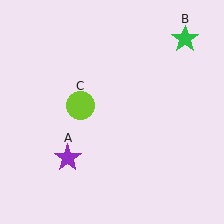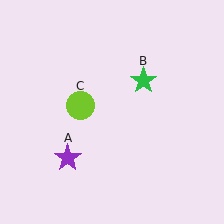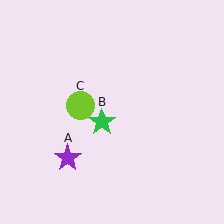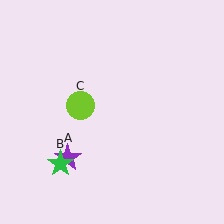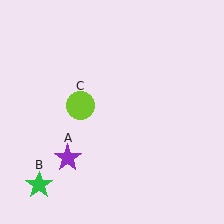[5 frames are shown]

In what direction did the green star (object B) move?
The green star (object B) moved down and to the left.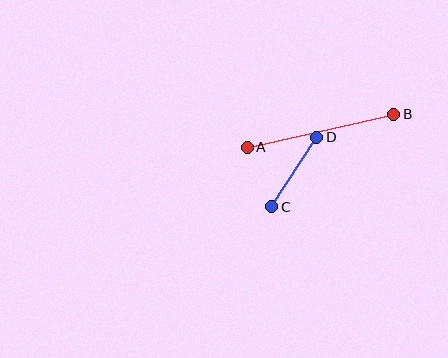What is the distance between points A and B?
The distance is approximately 150 pixels.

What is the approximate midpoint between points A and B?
The midpoint is at approximately (320, 131) pixels.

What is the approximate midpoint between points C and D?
The midpoint is at approximately (294, 172) pixels.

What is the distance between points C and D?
The distance is approximately 83 pixels.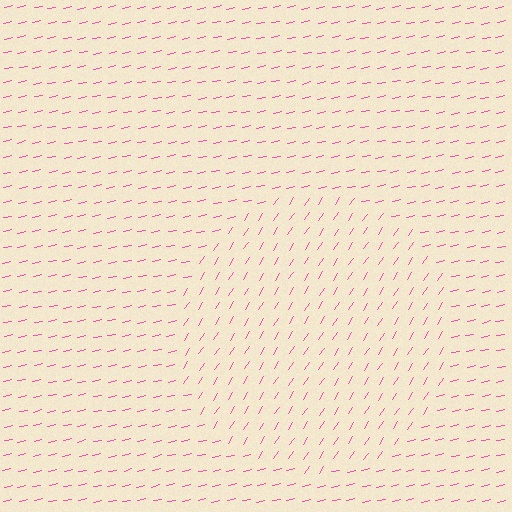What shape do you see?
I see a circle.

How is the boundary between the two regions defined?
The boundary is defined purely by a change in line orientation (approximately 45 degrees difference). All lines are the same color and thickness.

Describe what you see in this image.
The image is filled with small pink line segments. A circle region in the image has lines oriented differently from the surrounding lines, creating a visible texture boundary.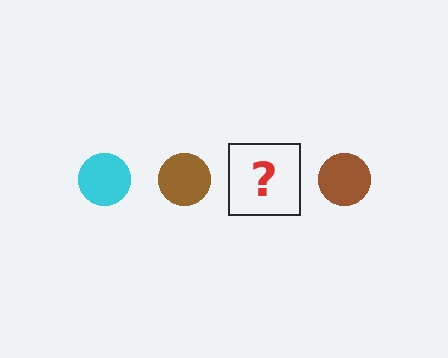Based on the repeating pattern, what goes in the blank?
The blank should be a cyan circle.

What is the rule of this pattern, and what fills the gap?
The rule is that the pattern cycles through cyan, brown circles. The gap should be filled with a cyan circle.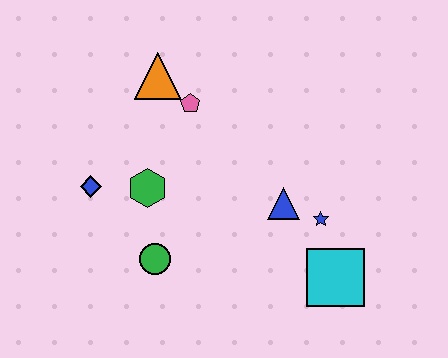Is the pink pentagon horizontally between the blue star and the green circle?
Yes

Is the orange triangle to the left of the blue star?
Yes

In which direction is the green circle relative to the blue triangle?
The green circle is to the left of the blue triangle.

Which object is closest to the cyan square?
The blue star is closest to the cyan square.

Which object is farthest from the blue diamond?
The cyan square is farthest from the blue diamond.